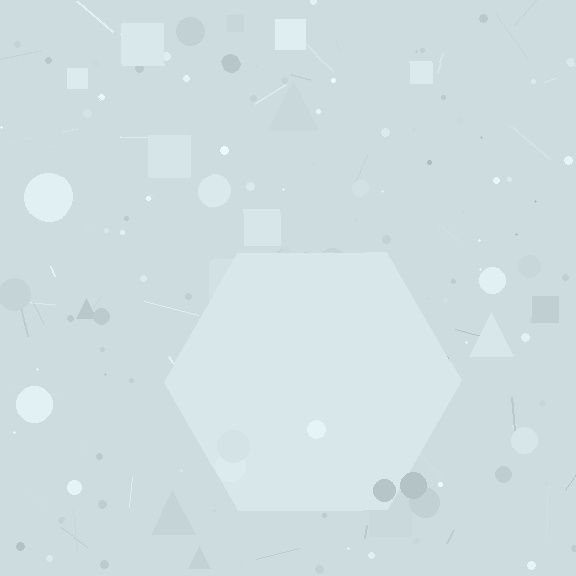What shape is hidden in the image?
A hexagon is hidden in the image.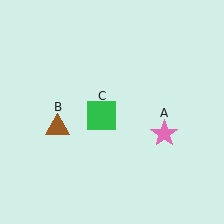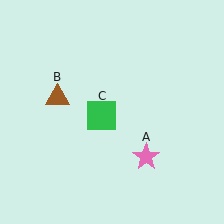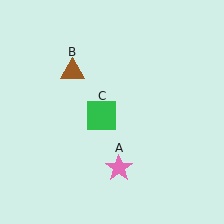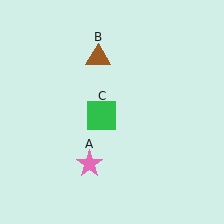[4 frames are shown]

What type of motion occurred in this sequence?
The pink star (object A), brown triangle (object B) rotated clockwise around the center of the scene.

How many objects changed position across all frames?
2 objects changed position: pink star (object A), brown triangle (object B).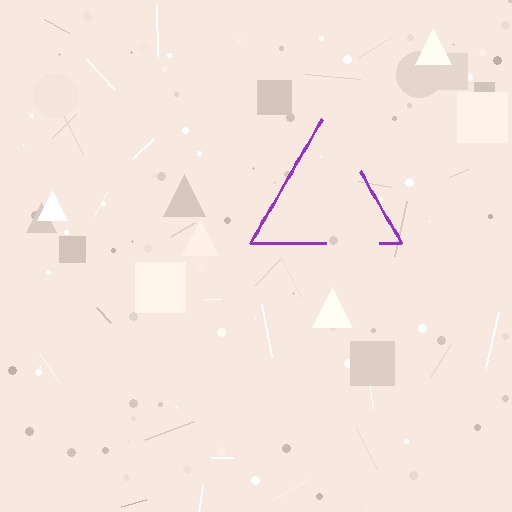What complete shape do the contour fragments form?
The contour fragments form a triangle.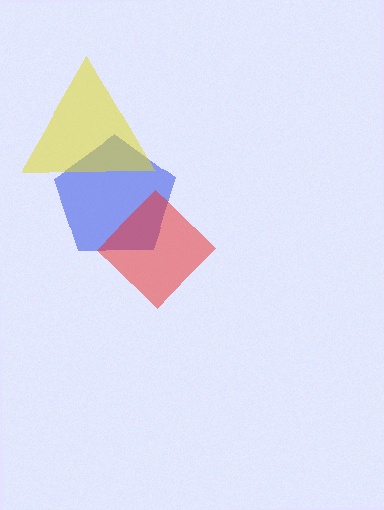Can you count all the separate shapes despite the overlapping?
Yes, there are 3 separate shapes.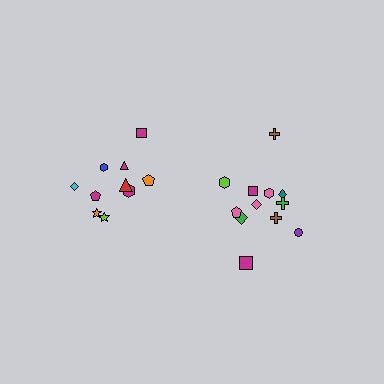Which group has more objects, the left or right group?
The right group.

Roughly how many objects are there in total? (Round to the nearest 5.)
Roughly 20 objects in total.